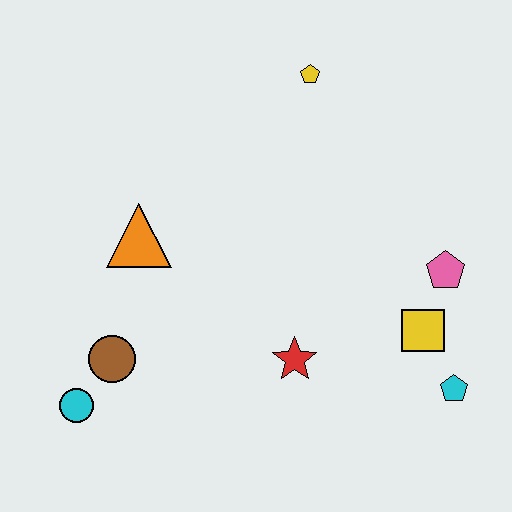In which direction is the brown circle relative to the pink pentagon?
The brown circle is to the left of the pink pentagon.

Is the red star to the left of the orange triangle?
No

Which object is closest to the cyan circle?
The brown circle is closest to the cyan circle.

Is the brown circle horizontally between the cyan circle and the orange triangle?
Yes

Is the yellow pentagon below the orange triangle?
No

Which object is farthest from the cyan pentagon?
The cyan circle is farthest from the cyan pentagon.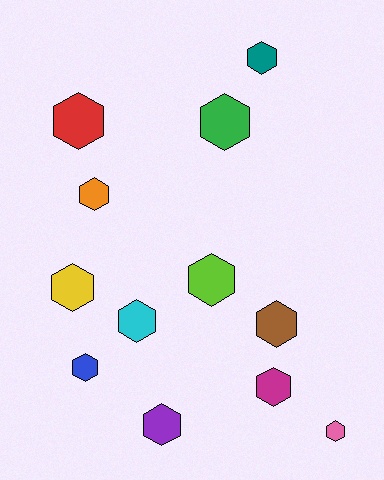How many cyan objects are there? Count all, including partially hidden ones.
There is 1 cyan object.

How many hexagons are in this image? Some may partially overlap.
There are 12 hexagons.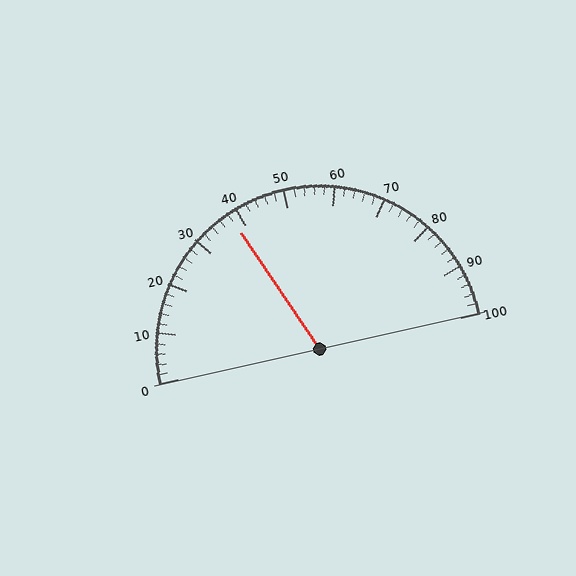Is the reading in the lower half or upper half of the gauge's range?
The reading is in the lower half of the range (0 to 100).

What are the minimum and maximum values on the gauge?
The gauge ranges from 0 to 100.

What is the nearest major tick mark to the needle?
The nearest major tick mark is 40.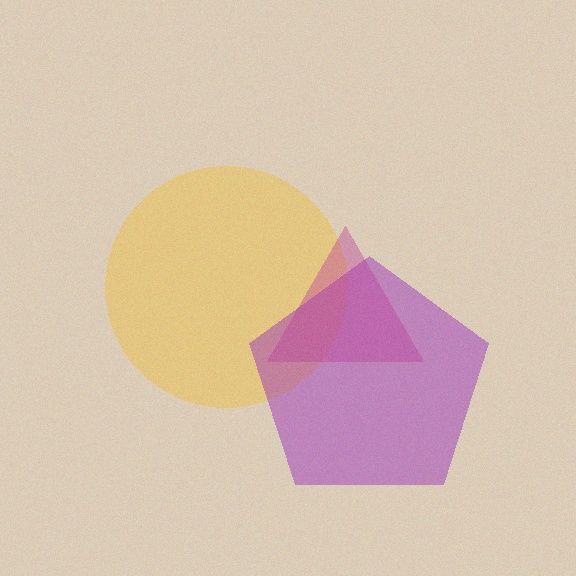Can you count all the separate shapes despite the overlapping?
Yes, there are 3 separate shapes.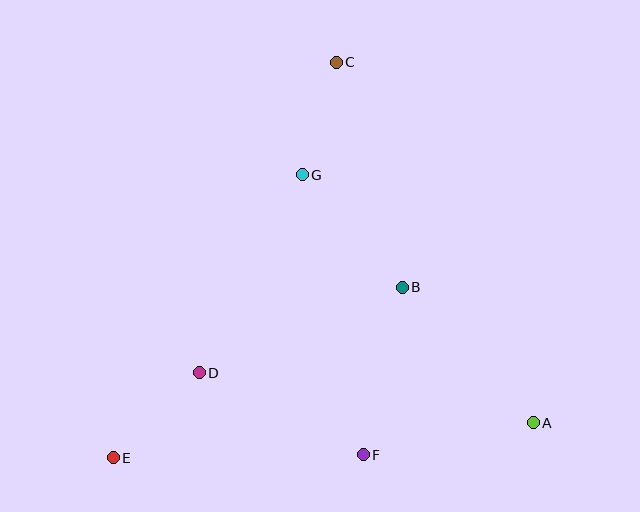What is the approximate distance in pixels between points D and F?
The distance between D and F is approximately 183 pixels.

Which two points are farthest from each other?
Points C and E are farthest from each other.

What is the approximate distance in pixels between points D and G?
The distance between D and G is approximately 223 pixels.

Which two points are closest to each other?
Points C and G are closest to each other.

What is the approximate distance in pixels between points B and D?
The distance between B and D is approximately 221 pixels.